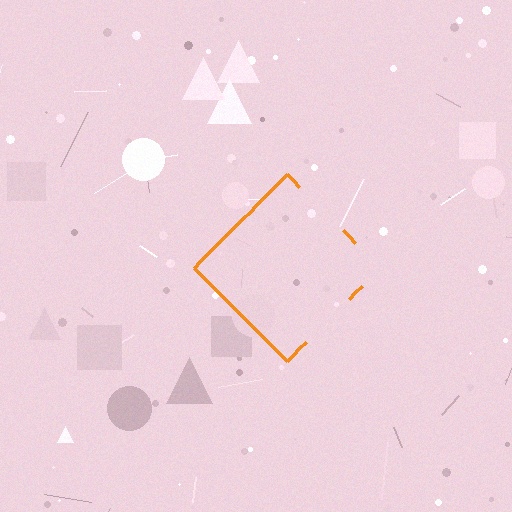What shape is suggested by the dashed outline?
The dashed outline suggests a diamond.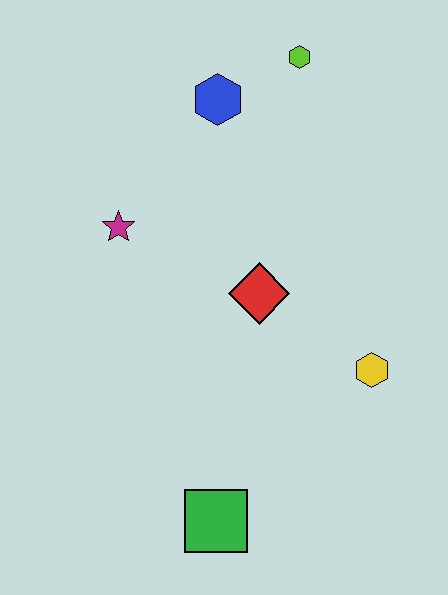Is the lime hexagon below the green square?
No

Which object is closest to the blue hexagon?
The lime hexagon is closest to the blue hexagon.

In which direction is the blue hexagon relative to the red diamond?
The blue hexagon is above the red diamond.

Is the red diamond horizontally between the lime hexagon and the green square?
Yes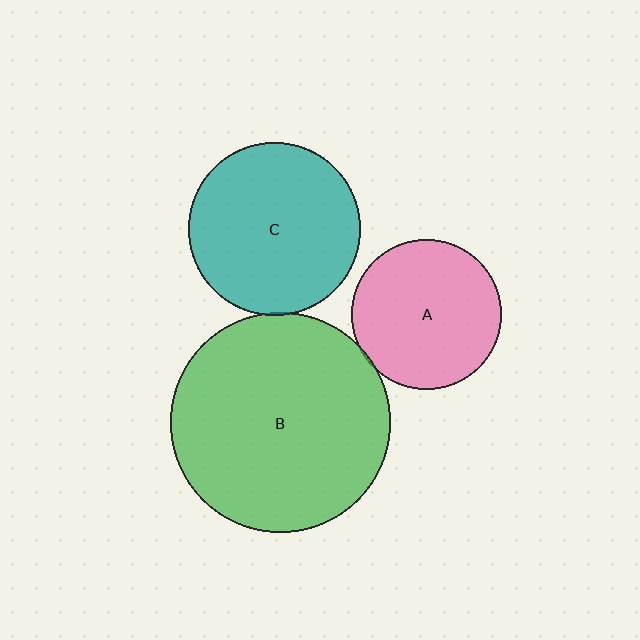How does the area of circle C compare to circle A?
Approximately 1.3 times.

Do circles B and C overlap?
Yes.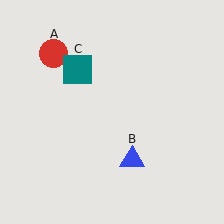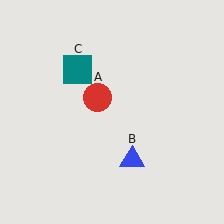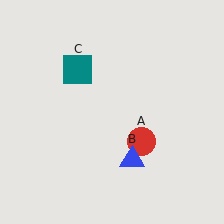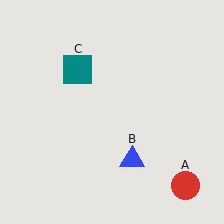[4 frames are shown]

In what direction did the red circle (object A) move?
The red circle (object A) moved down and to the right.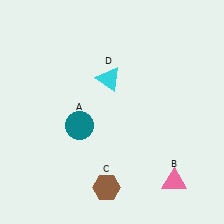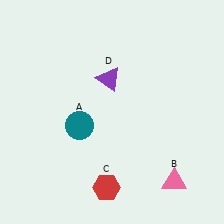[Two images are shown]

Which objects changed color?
C changed from brown to red. D changed from cyan to purple.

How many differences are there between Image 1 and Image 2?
There are 2 differences between the two images.